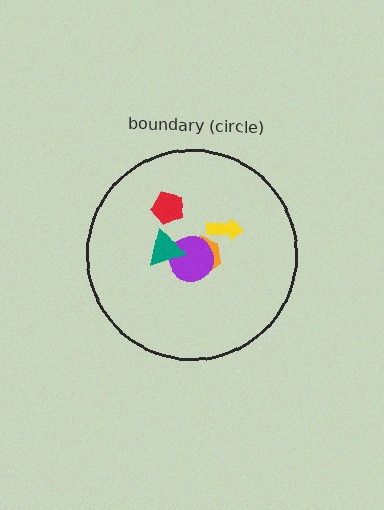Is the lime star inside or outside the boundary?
Inside.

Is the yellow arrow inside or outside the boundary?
Inside.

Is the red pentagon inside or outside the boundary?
Inside.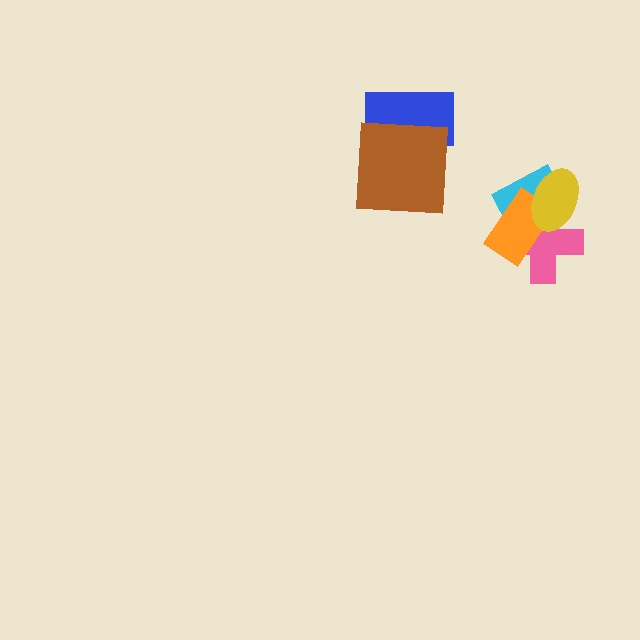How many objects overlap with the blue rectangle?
1 object overlaps with the blue rectangle.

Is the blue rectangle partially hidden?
Yes, it is partially covered by another shape.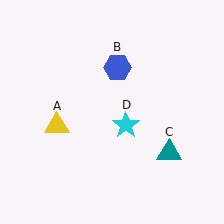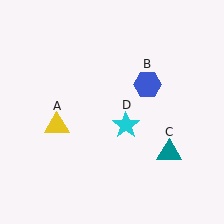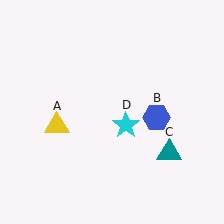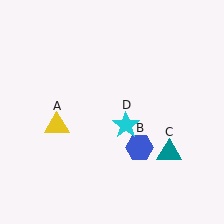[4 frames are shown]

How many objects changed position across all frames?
1 object changed position: blue hexagon (object B).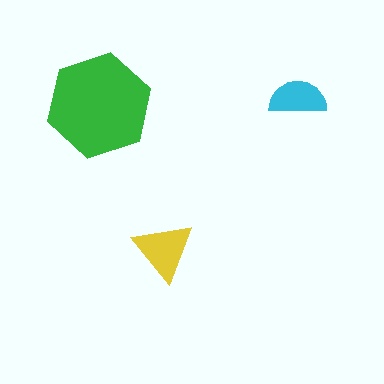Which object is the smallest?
The cyan semicircle.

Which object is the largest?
The green hexagon.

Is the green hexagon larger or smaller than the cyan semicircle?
Larger.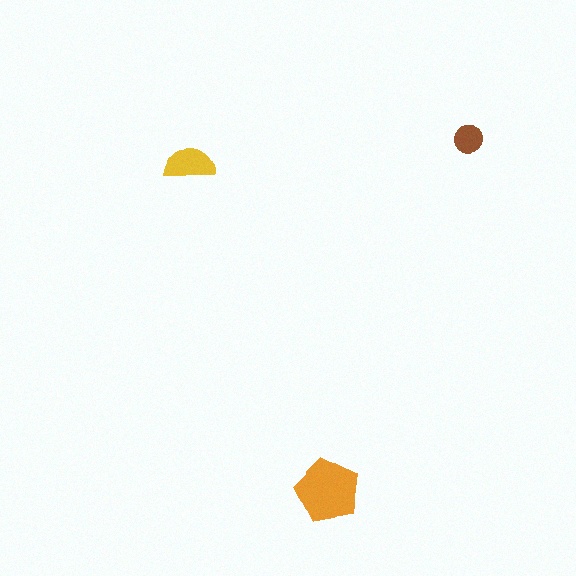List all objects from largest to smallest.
The orange pentagon, the yellow semicircle, the brown circle.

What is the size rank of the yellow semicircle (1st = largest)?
2nd.